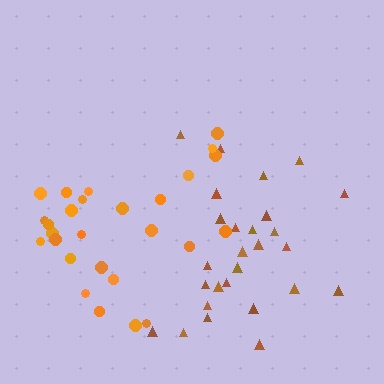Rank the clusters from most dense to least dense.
brown, orange.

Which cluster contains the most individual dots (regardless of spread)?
Brown (27).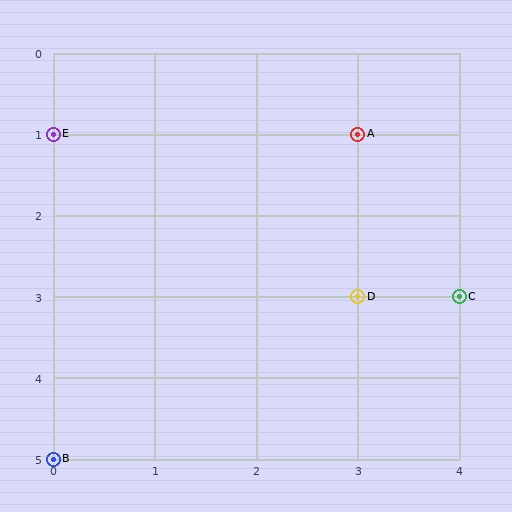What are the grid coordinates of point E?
Point E is at grid coordinates (0, 1).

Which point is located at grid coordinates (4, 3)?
Point C is at (4, 3).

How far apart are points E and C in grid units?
Points E and C are 4 columns and 2 rows apart (about 4.5 grid units diagonally).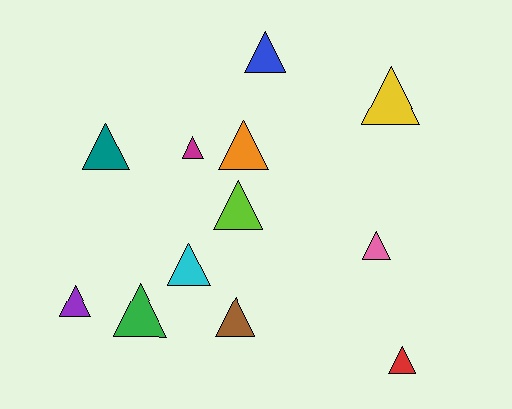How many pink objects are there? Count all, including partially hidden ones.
There is 1 pink object.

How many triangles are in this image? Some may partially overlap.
There are 12 triangles.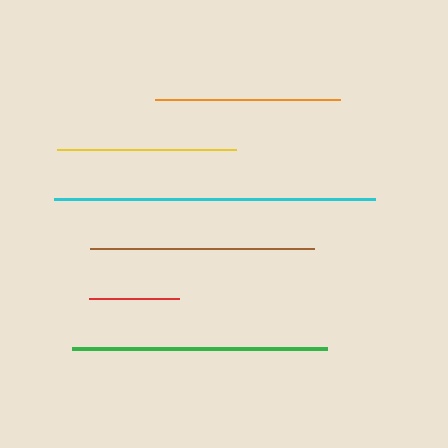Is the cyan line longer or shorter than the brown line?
The cyan line is longer than the brown line.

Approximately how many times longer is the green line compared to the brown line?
The green line is approximately 1.1 times the length of the brown line.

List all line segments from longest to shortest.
From longest to shortest: cyan, green, brown, orange, yellow, red.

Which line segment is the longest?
The cyan line is the longest at approximately 321 pixels.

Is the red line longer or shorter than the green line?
The green line is longer than the red line.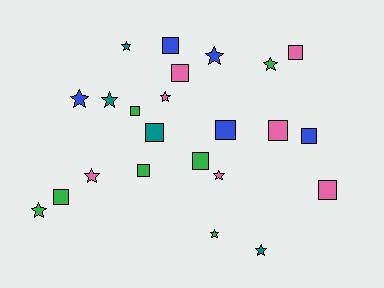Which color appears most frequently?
Pink, with 7 objects.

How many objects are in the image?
There are 23 objects.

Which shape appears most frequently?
Square, with 12 objects.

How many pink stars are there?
There are 3 pink stars.